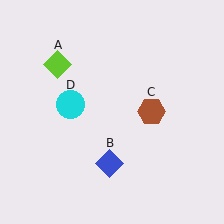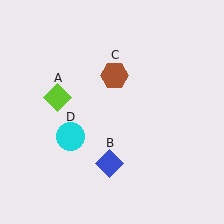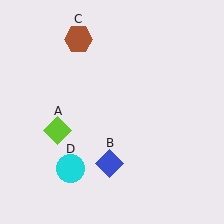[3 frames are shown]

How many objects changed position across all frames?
3 objects changed position: lime diamond (object A), brown hexagon (object C), cyan circle (object D).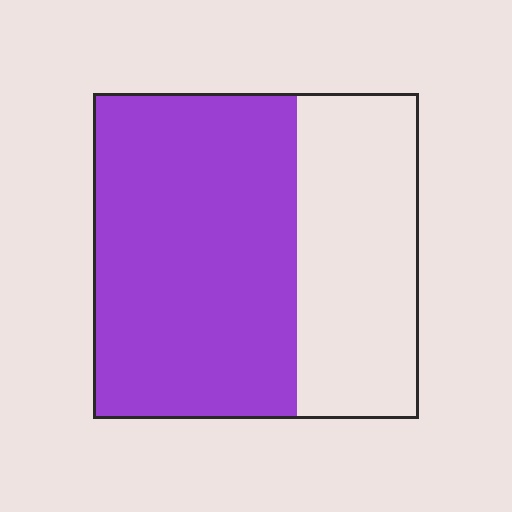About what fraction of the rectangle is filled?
About five eighths (5/8).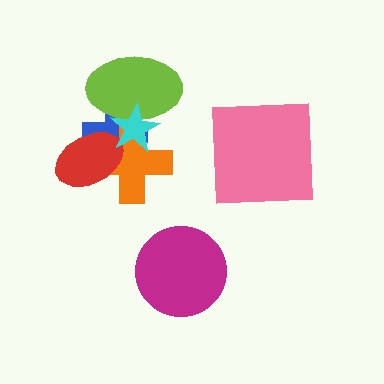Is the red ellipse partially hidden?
Yes, it is partially covered by another shape.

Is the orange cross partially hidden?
Yes, it is partially covered by another shape.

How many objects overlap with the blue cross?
4 objects overlap with the blue cross.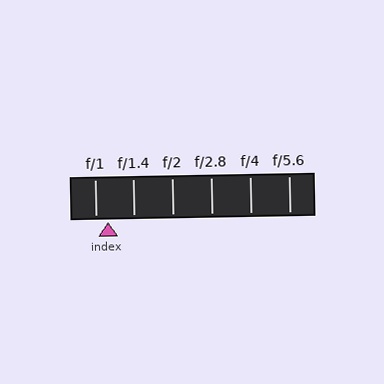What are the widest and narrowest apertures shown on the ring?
The widest aperture shown is f/1 and the narrowest is f/5.6.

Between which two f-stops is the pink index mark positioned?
The index mark is between f/1 and f/1.4.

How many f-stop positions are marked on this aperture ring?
There are 6 f-stop positions marked.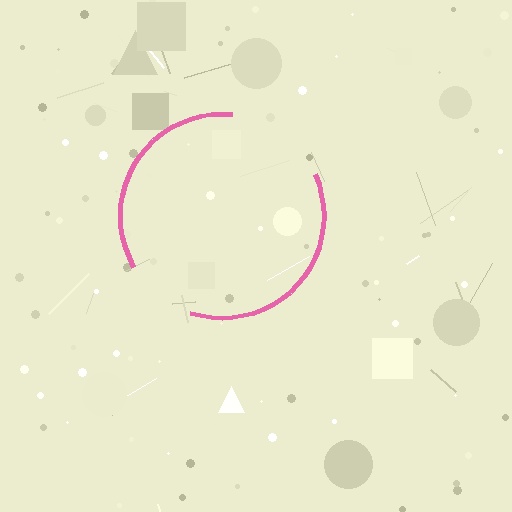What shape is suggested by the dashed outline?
The dashed outline suggests a circle.